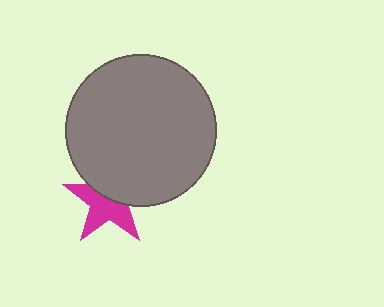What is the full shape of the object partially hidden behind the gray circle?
The partially hidden object is a magenta star.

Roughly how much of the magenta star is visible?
About half of it is visible (roughly 55%).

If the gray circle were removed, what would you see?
You would see the complete magenta star.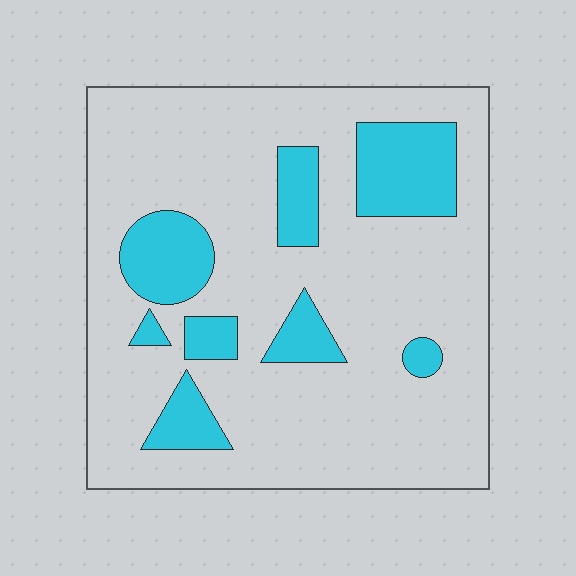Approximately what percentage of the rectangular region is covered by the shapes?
Approximately 20%.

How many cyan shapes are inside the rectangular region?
8.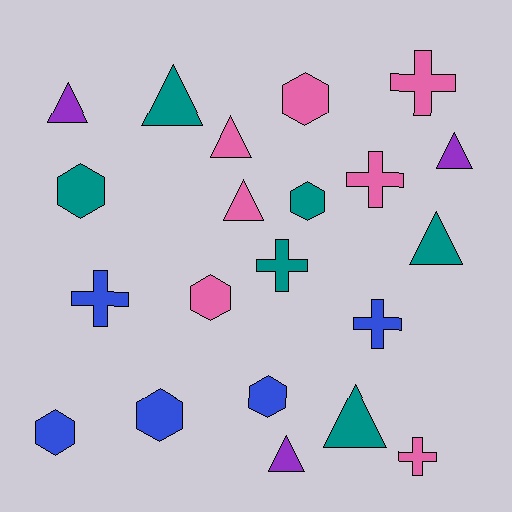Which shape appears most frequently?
Triangle, with 8 objects.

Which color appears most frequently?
Pink, with 7 objects.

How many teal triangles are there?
There are 3 teal triangles.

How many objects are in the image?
There are 21 objects.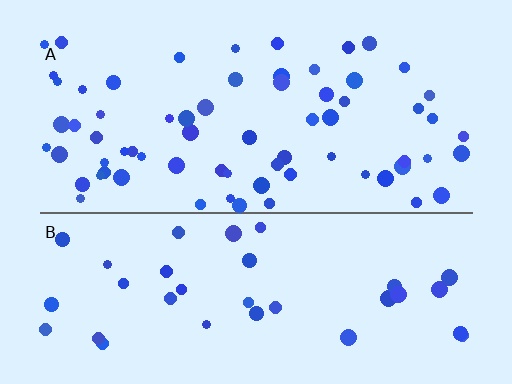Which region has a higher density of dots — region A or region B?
A (the top).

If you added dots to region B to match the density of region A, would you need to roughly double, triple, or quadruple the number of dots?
Approximately double.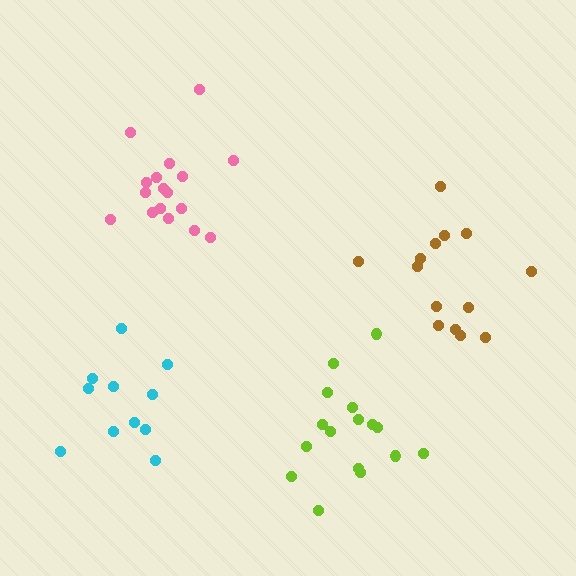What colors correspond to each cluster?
The clusters are colored: cyan, pink, lime, brown.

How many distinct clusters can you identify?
There are 4 distinct clusters.